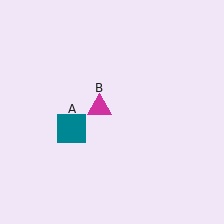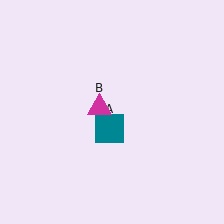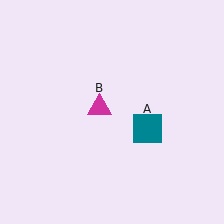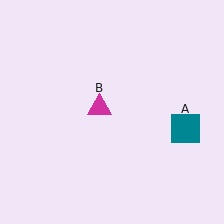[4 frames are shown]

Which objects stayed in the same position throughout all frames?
Magenta triangle (object B) remained stationary.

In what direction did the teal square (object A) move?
The teal square (object A) moved right.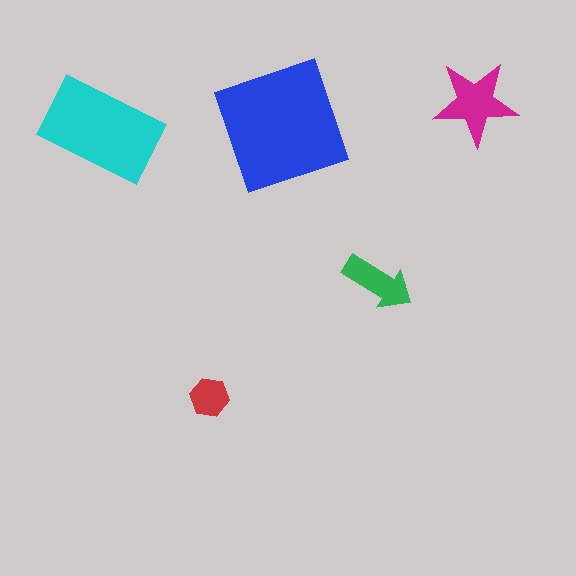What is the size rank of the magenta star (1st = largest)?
3rd.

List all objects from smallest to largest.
The red hexagon, the green arrow, the magenta star, the cyan rectangle, the blue square.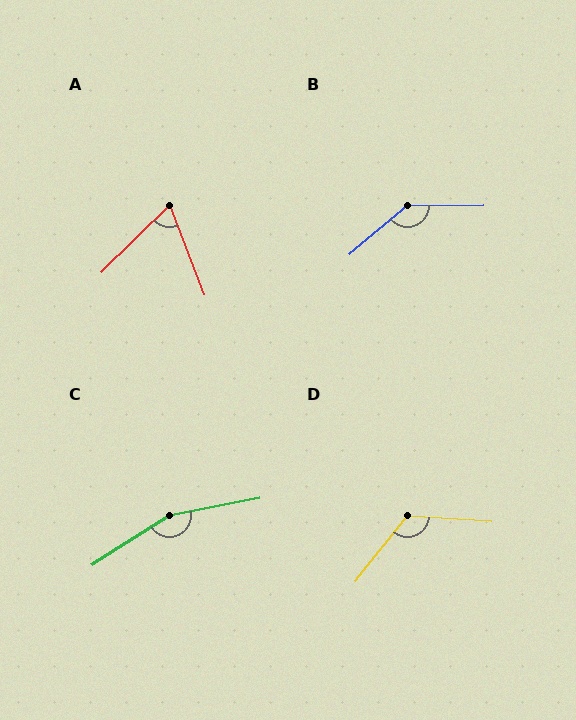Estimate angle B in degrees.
Approximately 140 degrees.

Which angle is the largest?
C, at approximately 158 degrees.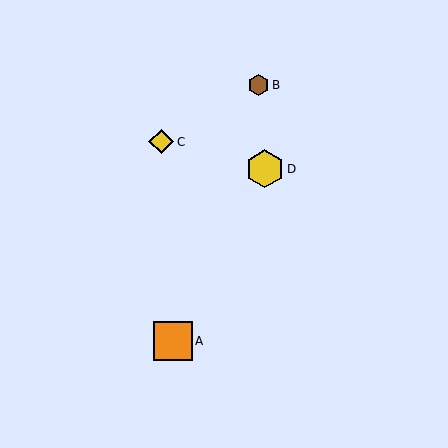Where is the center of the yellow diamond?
The center of the yellow diamond is at (161, 142).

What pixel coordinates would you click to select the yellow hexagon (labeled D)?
Click at (265, 169) to select the yellow hexagon D.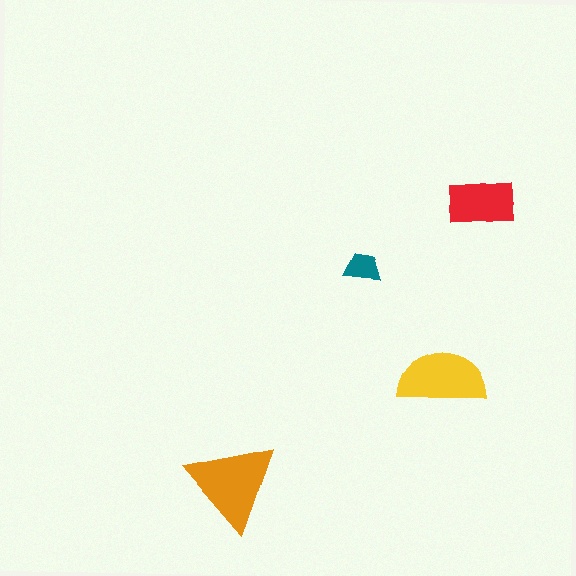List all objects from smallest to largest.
The teal trapezoid, the red rectangle, the yellow semicircle, the orange triangle.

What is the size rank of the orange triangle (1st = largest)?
1st.